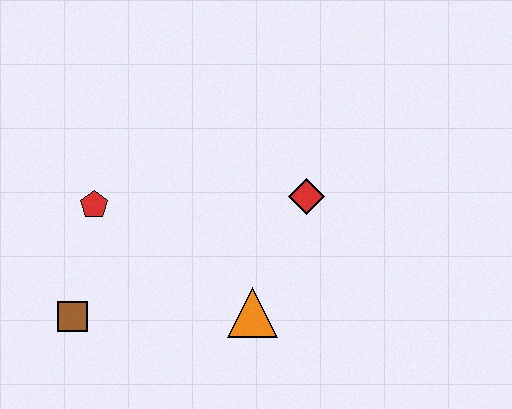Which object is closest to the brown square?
The red pentagon is closest to the brown square.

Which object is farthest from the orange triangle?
The red pentagon is farthest from the orange triangle.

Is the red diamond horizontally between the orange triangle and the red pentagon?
No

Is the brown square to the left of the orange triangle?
Yes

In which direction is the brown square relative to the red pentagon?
The brown square is below the red pentagon.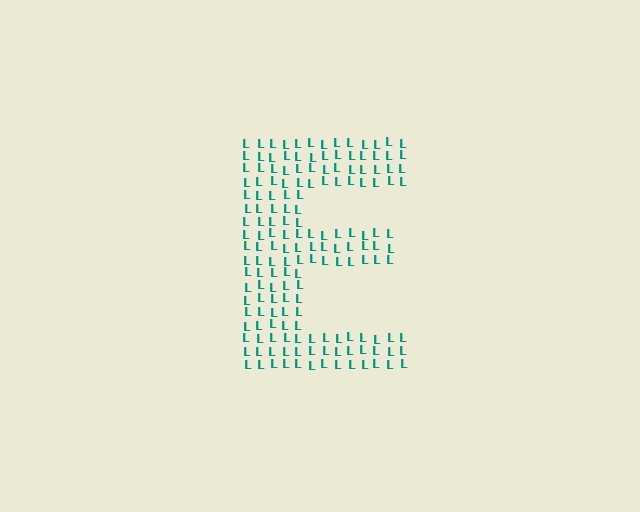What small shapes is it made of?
It is made of small letter L's.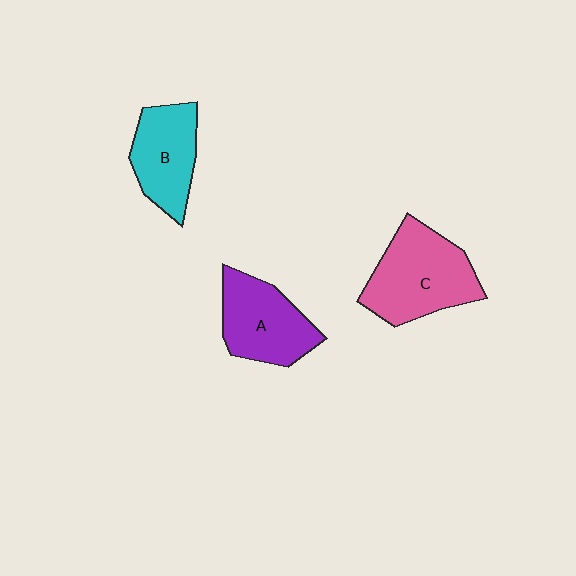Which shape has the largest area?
Shape C (pink).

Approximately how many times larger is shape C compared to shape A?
Approximately 1.2 times.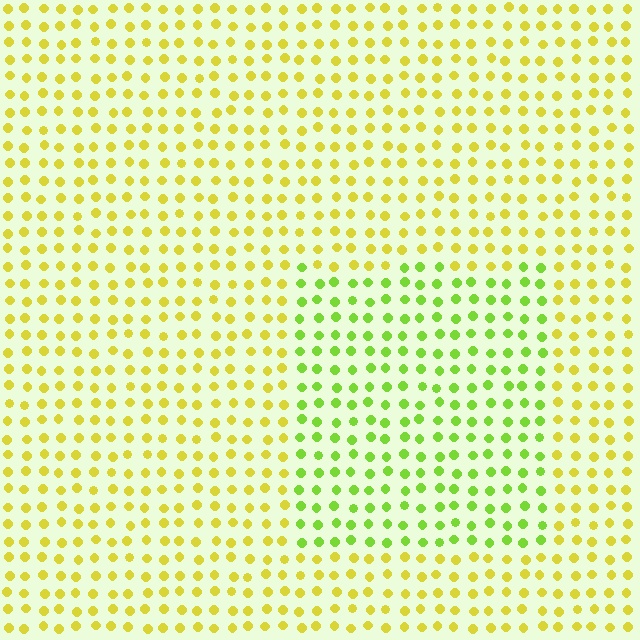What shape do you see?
I see a rectangle.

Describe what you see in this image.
The image is filled with small yellow elements in a uniform arrangement. A rectangle-shaped region is visible where the elements are tinted to a slightly different hue, forming a subtle color boundary.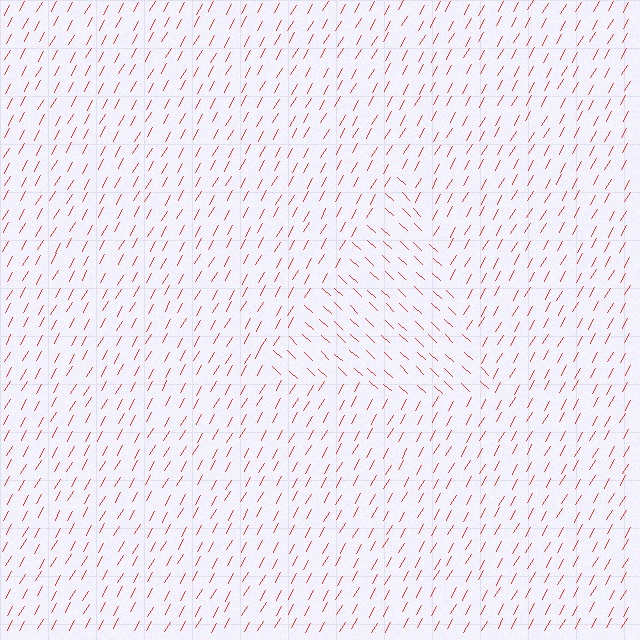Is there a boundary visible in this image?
Yes, there is a texture boundary formed by a change in line orientation.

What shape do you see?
I see a triangle.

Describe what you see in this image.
The image is filled with small red line segments. A triangle region in the image has lines oriented differently from the surrounding lines, creating a visible texture boundary.